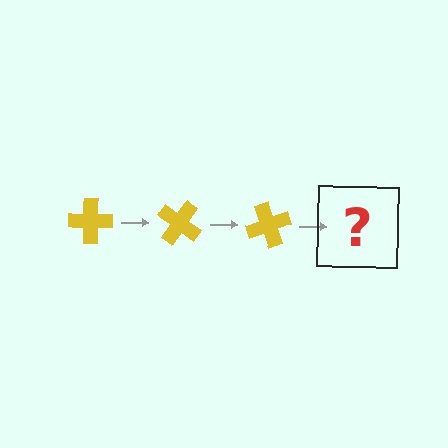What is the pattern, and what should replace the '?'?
The pattern is that the cross rotates 35 degrees each step. The '?' should be a yellow cross rotated 105 degrees.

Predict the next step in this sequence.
The next step is a yellow cross rotated 105 degrees.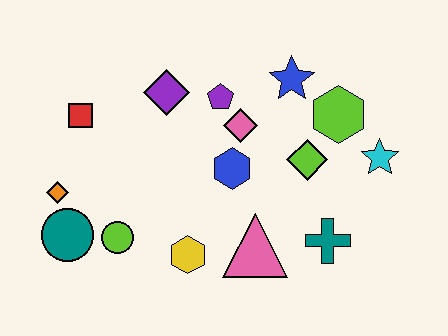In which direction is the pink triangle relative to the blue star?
The pink triangle is below the blue star.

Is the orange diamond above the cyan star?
No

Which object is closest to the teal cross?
The pink triangle is closest to the teal cross.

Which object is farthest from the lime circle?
The cyan star is farthest from the lime circle.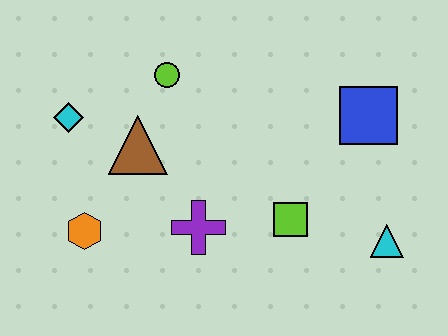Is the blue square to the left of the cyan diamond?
No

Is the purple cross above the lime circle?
No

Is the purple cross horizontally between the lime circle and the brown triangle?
No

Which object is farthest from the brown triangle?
The cyan triangle is farthest from the brown triangle.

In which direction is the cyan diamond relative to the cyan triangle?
The cyan diamond is to the left of the cyan triangle.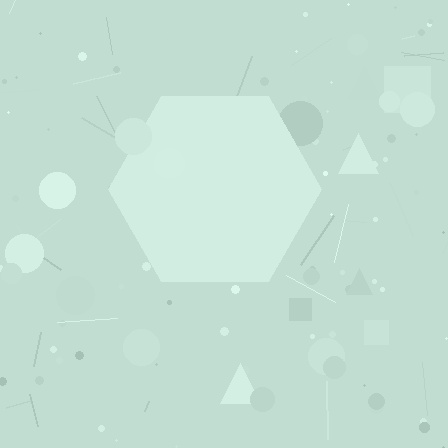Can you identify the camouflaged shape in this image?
The camouflaged shape is a hexagon.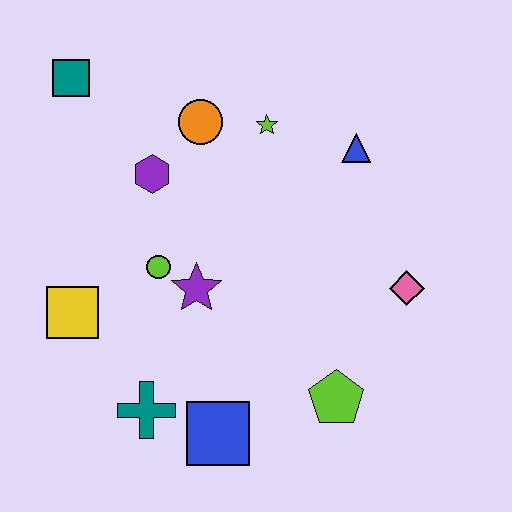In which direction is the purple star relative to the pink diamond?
The purple star is to the left of the pink diamond.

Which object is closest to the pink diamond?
The lime pentagon is closest to the pink diamond.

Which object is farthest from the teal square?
The lime pentagon is farthest from the teal square.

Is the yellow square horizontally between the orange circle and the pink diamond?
No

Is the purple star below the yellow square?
No